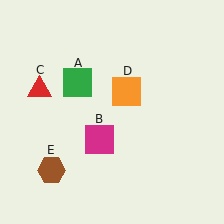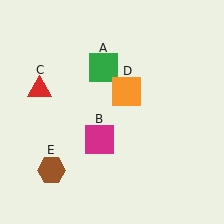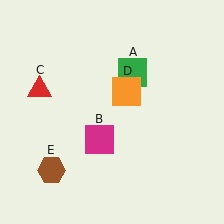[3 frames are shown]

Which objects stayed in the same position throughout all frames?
Magenta square (object B) and red triangle (object C) and orange square (object D) and brown hexagon (object E) remained stationary.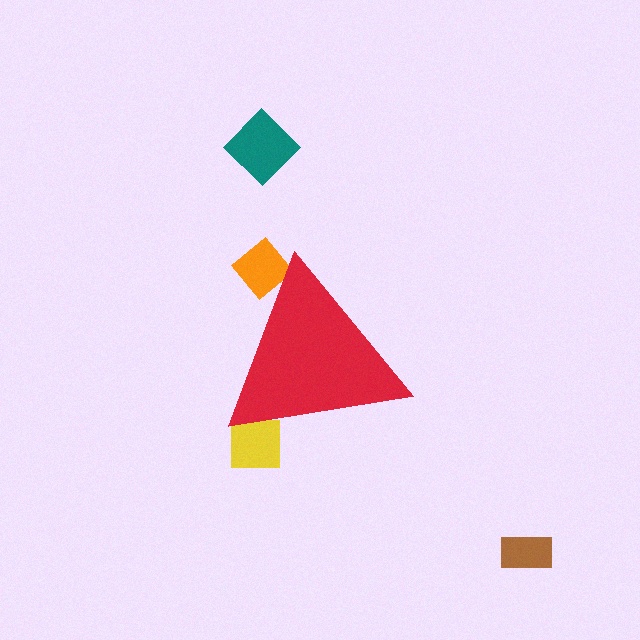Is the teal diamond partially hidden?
No, the teal diamond is fully visible.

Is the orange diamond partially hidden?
Yes, the orange diamond is partially hidden behind the red triangle.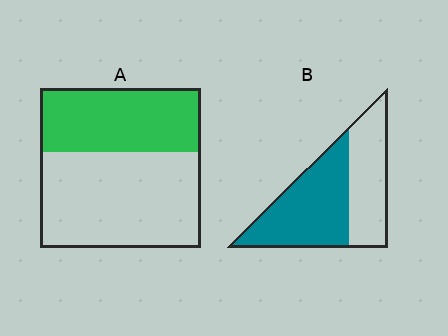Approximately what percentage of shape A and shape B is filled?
A is approximately 40% and B is approximately 60%.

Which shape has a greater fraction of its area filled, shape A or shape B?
Shape B.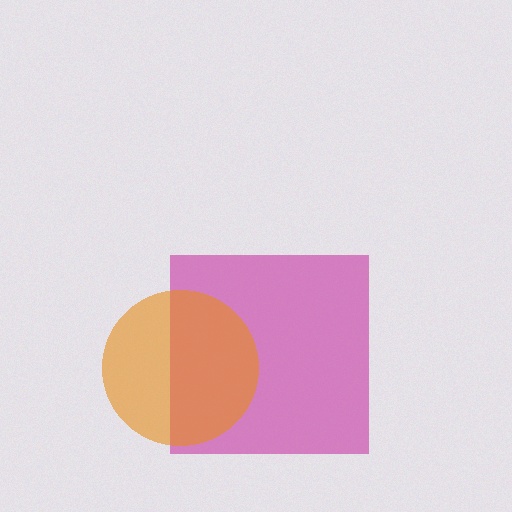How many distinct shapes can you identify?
There are 2 distinct shapes: a magenta square, an orange circle.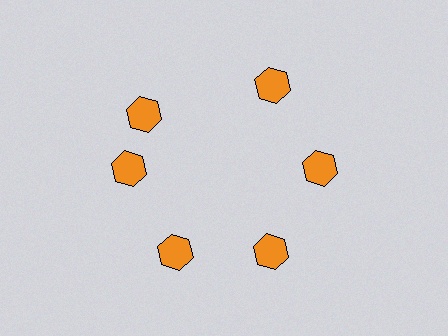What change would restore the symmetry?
The symmetry would be restored by rotating it back into even spacing with its neighbors so that all 6 hexagons sit at equal angles and equal distance from the center.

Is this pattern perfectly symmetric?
No. The 6 orange hexagons are arranged in a ring, but one element near the 11 o'clock position is rotated out of alignment along the ring, breaking the 6-fold rotational symmetry.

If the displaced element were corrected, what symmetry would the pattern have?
It would have 6-fold rotational symmetry — the pattern would map onto itself every 60 degrees.